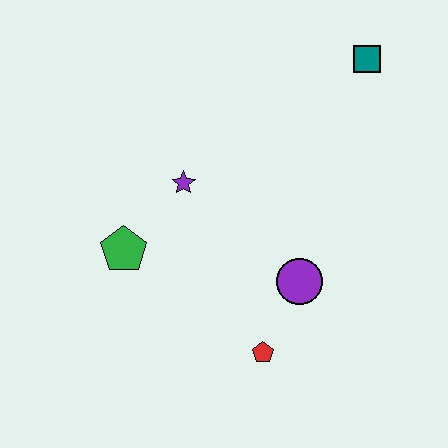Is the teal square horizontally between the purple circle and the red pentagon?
No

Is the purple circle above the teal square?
No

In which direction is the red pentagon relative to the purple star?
The red pentagon is below the purple star.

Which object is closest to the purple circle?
The red pentagon is closest to the purple circle.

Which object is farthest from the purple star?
The teal square is farthest from the purple star.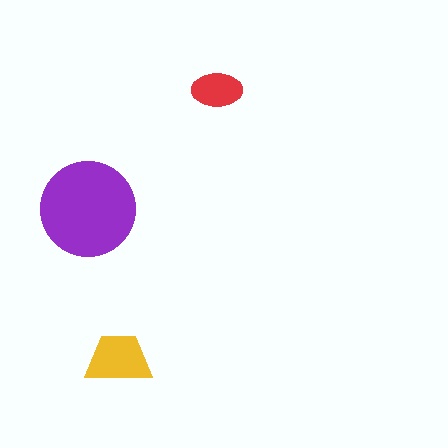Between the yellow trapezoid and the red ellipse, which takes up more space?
The yellow trapezoid.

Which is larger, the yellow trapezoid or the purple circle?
The purple circle.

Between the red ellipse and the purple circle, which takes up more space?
The purple circle.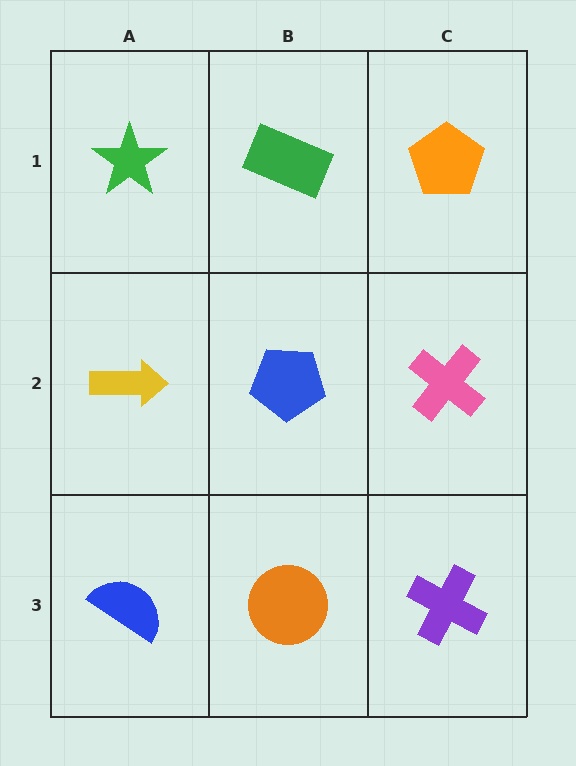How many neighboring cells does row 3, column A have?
2.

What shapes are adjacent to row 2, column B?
A green rectangle (row 1, column B), an orange circle (row 3, column B), a yellow arrow (row 2, column A), a pink cross (row 2, column C).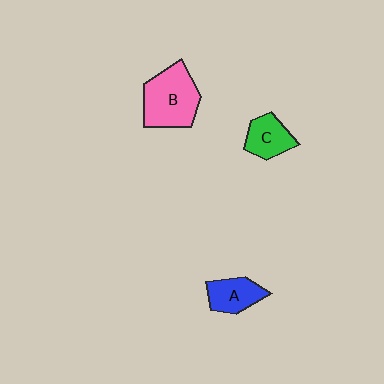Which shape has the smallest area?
Shape C (green).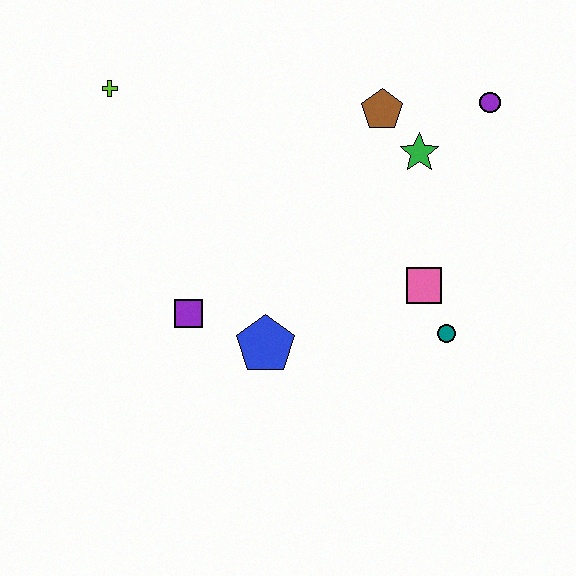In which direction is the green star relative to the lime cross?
The green star is to the right of the lime cross.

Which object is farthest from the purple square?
The purple circle is farthest from the purple square.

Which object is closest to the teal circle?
The pink square is closest to the teal circle.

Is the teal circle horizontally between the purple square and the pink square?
No